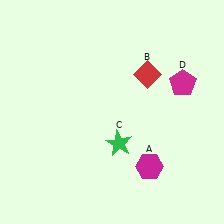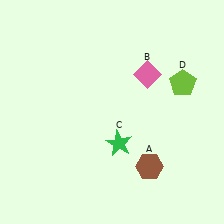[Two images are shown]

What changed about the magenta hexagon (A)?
In Image 1, A is magenta. In Image 2, it changed to brown.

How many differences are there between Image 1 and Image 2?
There are 3 differences between the two images.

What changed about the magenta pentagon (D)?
In Image 1, D is magenta. In Image 2, it changed to lime.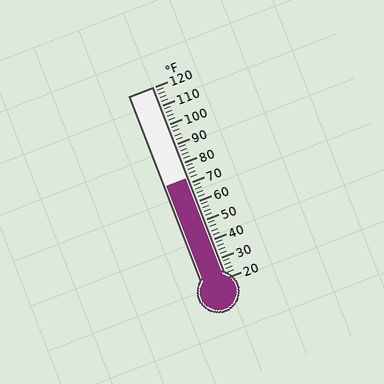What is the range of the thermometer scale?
The thermometer scale ranges from 20°F to 120°F.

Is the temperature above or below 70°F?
The temperature is above 70°F.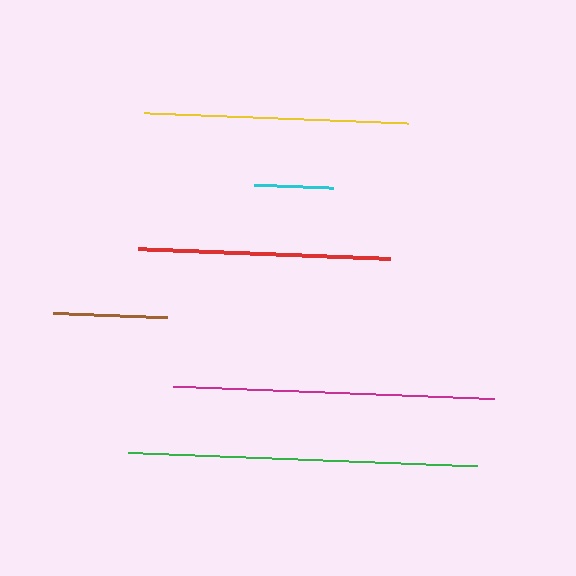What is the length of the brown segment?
The brown segment is approximately 113 pixels long.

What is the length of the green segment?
The green segment is approximately 349 pixels long.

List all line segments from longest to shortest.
From longest to shortest: green, magenta, yellow, red, brown, cyan.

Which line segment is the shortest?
The cyan line is the shortest at approximately 78 pixels.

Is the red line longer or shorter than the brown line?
The red line is longer than the brown line.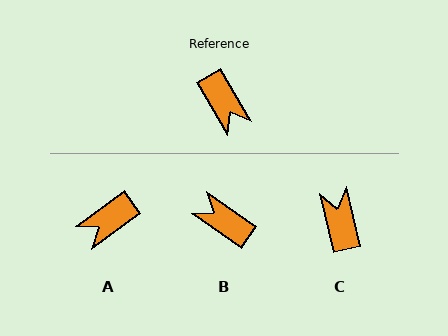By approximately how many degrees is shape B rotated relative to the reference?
Approximately 154 degrees clockwise.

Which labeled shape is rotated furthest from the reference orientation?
C, about 164 degrees away.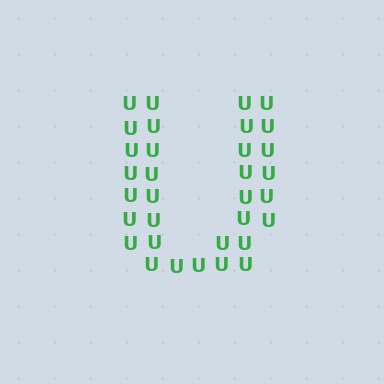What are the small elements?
The small elements are letter U's.